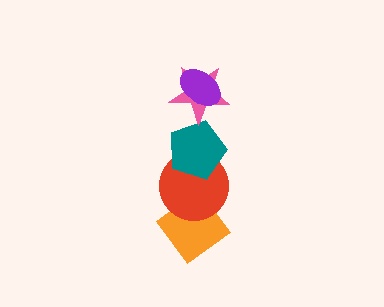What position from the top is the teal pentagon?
The teal pentagon is 3rd from the top.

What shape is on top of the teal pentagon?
The pink star is on top of the teal pentagon.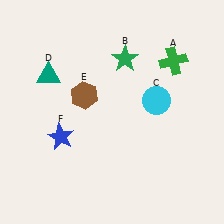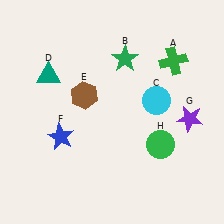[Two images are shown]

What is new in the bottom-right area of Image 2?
A purple star (G) was added in the bottom-right area of Image 2.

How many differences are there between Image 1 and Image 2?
There are 2 differences between the two images.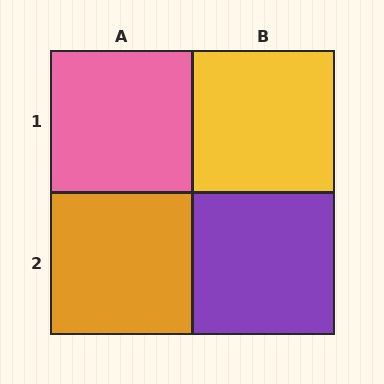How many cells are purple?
1 cell is purple.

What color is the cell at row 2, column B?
Purple.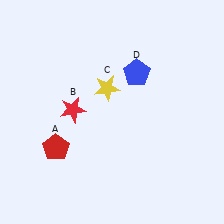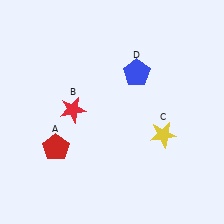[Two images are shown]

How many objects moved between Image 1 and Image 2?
1 object moved between the two images.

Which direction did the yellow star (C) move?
The yellow star (C) moved right.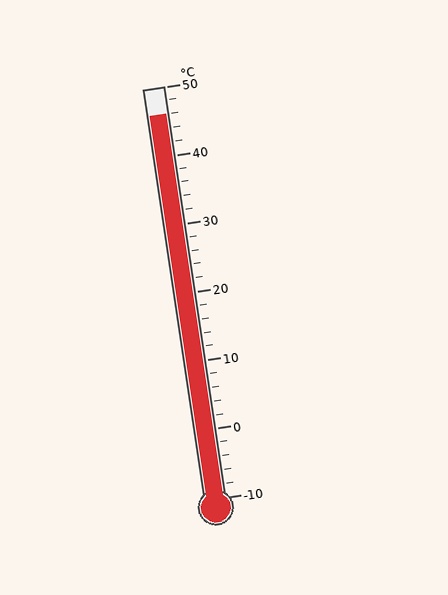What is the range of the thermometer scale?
The thermometer scale ranges from -10°C to 50°C.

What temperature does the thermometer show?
The thermometer shows approximately 46°C.